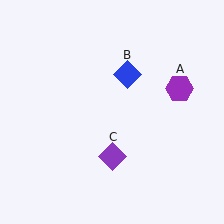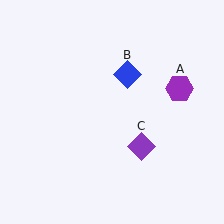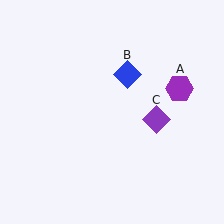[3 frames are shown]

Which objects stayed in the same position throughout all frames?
Purple hexagon (object A) and blue diamond (object B) remained stationary.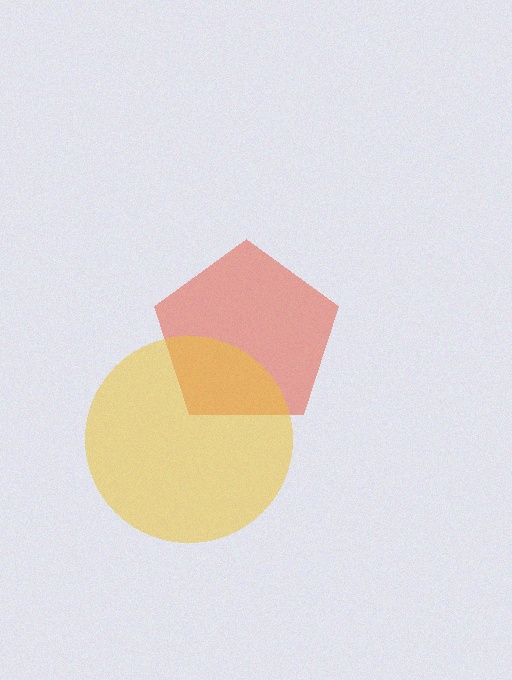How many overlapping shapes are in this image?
There are 2 overlapping shapes in the image.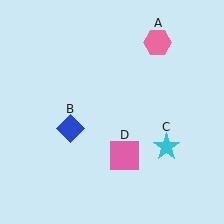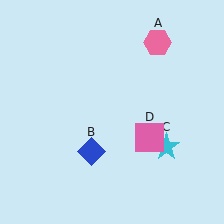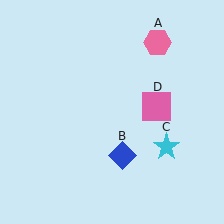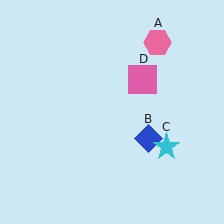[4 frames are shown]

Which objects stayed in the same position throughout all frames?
Pink hexagon (object A) and cyan star (object C) remained stationary.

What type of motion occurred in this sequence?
The blue diamond (object B), pink square (object D) rotated counterclockwise around the center of the scene.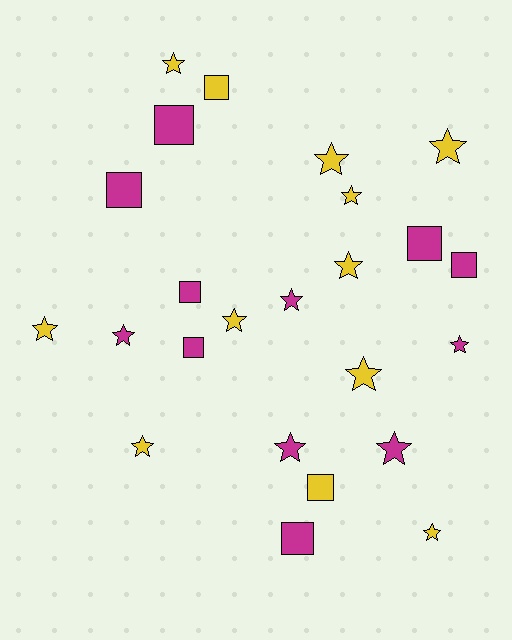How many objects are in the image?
There are 24 objects.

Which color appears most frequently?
Magenta, with 12 objects.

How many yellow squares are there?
There are 2 yellow squares.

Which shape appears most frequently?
Star, with 15 objects.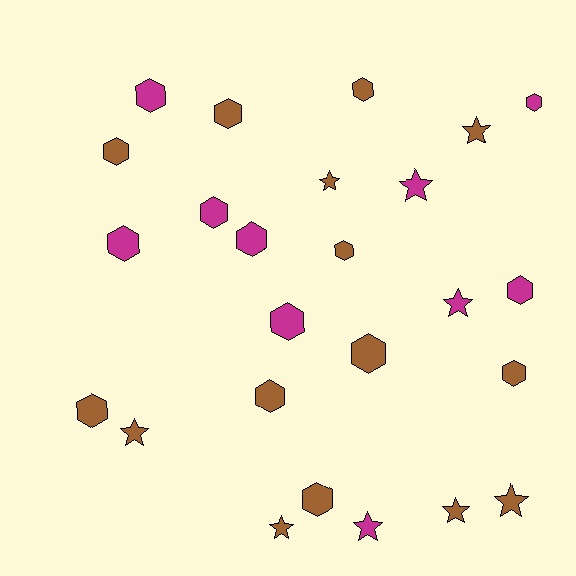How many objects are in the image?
There are 25 objects.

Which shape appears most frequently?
Hexagon, with 16 objects.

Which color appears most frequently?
Brown, with 15 objects.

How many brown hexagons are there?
There are 9 brown hexagons.